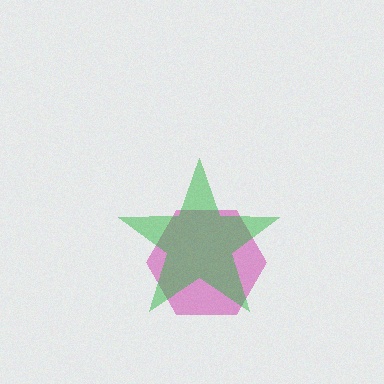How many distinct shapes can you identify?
There are 2 distinct shapes: a magenta hexagon, a green star.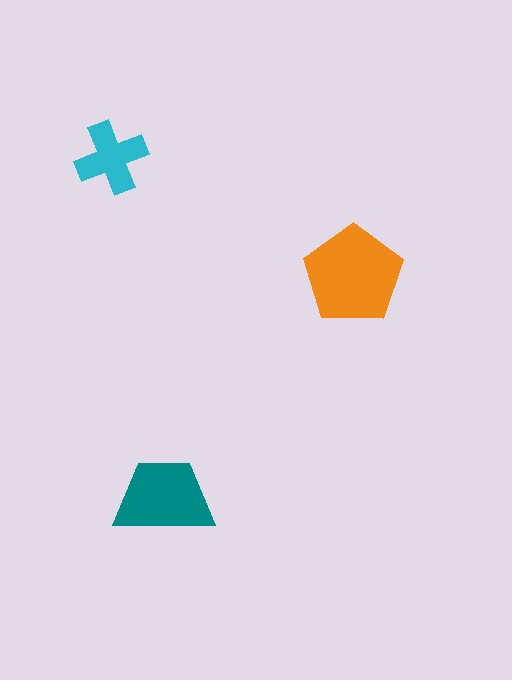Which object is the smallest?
The cyan cross.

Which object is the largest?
The orange pentagon.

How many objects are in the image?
There are 3 objects in the image.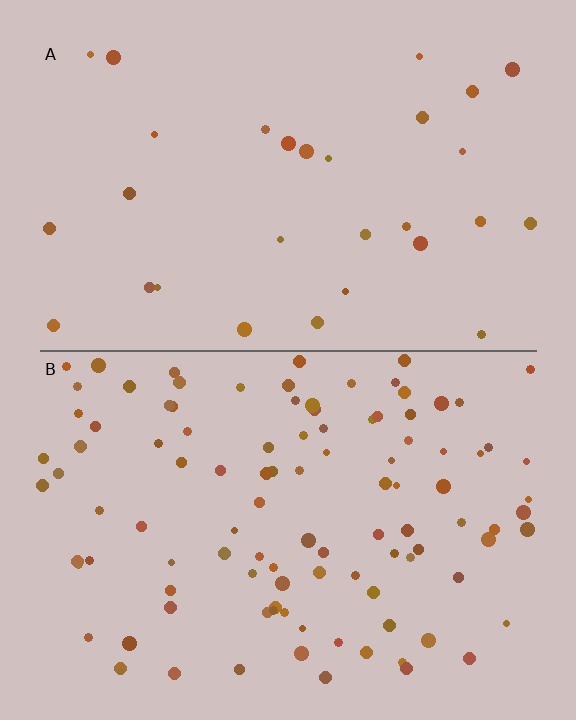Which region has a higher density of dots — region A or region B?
B (the bottom).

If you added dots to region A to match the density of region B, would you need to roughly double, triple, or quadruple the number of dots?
Approximately quadruple.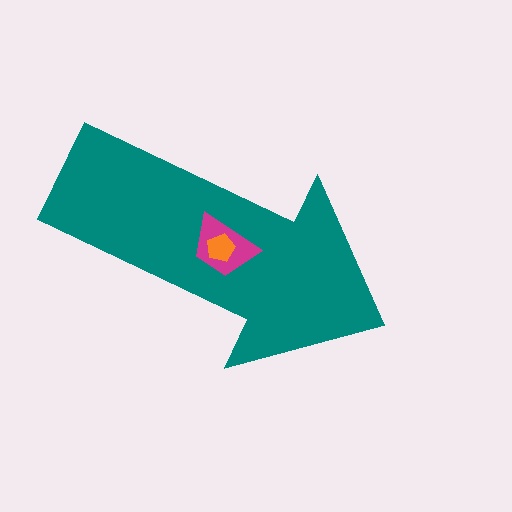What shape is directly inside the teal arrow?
The magenta trapezoid.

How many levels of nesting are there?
3.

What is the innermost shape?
The orange pentagon.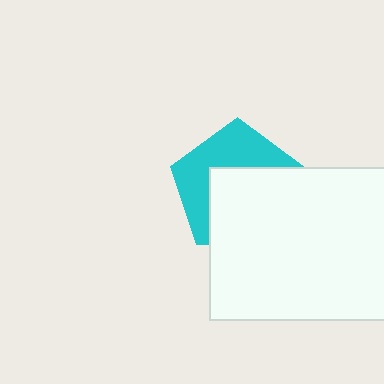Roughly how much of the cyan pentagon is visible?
About half of it is visible (roughly 46%).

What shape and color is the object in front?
The object in front is a white rectangle.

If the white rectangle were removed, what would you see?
You would see the complete cyan pentagon.